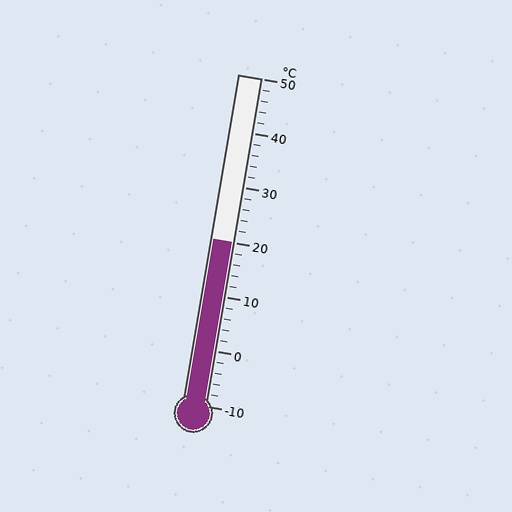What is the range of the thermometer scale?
The thermometer scale ranges from -10°C to 50°C.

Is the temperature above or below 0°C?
The temperature is above 0°C.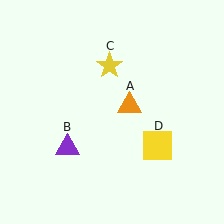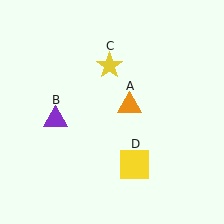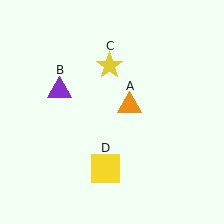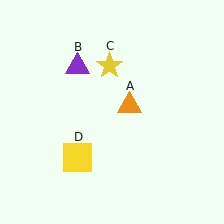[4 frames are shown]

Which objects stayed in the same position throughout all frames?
Orange triangle (object A) and yellow star (object C) remained stationary.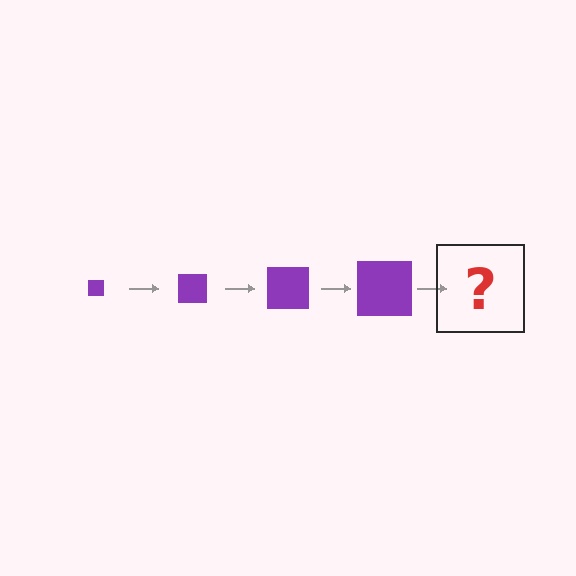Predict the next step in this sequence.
The next step is a purple square, larger than the previous one.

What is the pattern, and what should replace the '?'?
The pattern is that the square gets progressively larger each step. The '?' should be a purple square, larger than the previous one.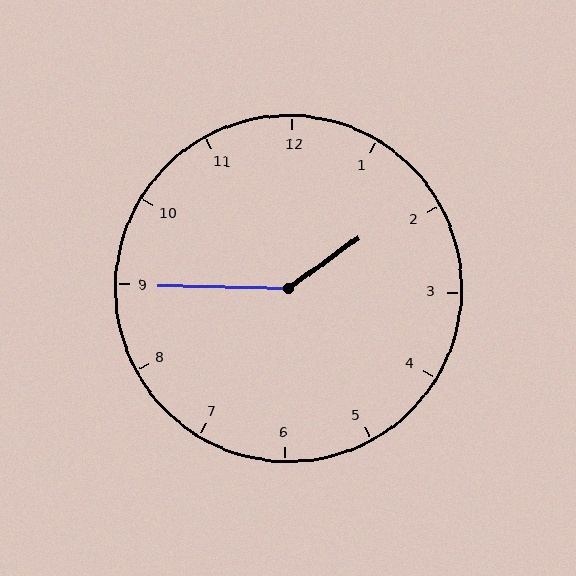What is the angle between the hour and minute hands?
Approximately 142 degrees.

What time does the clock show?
1:45.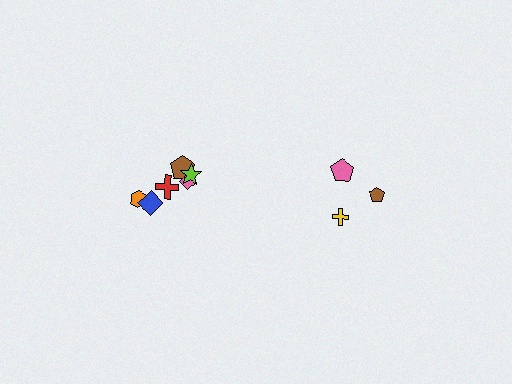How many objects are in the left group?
There are 6 objects.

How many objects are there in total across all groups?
There are 9 objects.